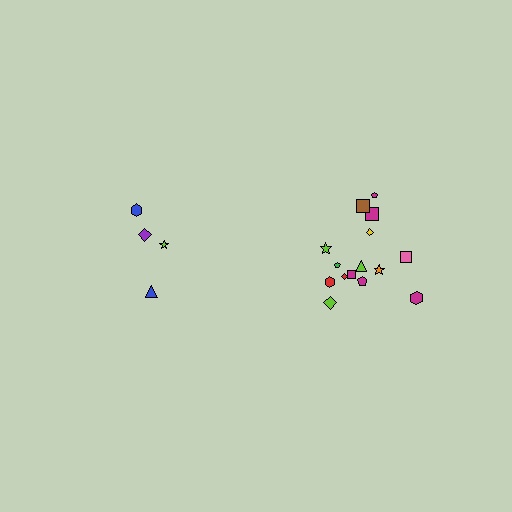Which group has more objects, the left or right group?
The right group.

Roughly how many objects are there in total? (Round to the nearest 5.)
Roughly 20 objects in total.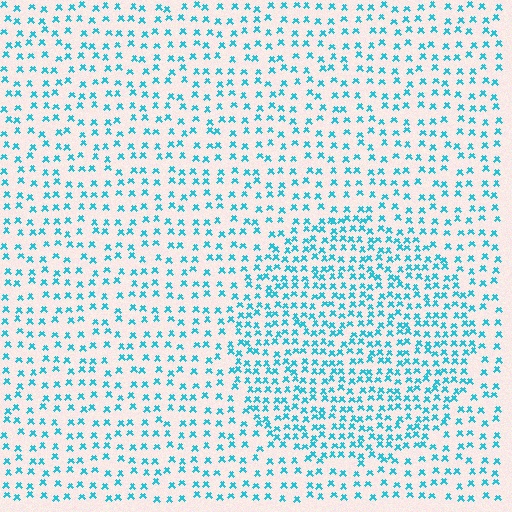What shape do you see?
I see a circle.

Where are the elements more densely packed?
The elements are more densely packed inside the circle boundary.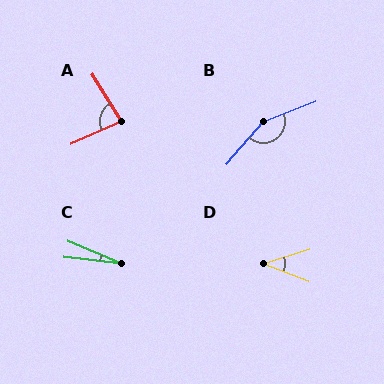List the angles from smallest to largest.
C (17°), D (38°), A (82°), B (152°).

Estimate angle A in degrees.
Approximately 82 degrees.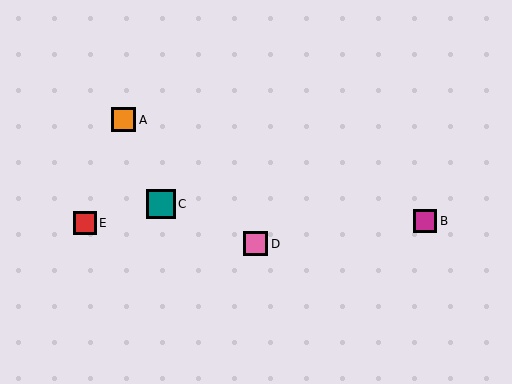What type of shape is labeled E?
Shape E is a red square.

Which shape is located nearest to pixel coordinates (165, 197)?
The teal square (labeled C) at (161, 204) is nearest to that location.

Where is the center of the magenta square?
The center of the magenta square is at (425, 221).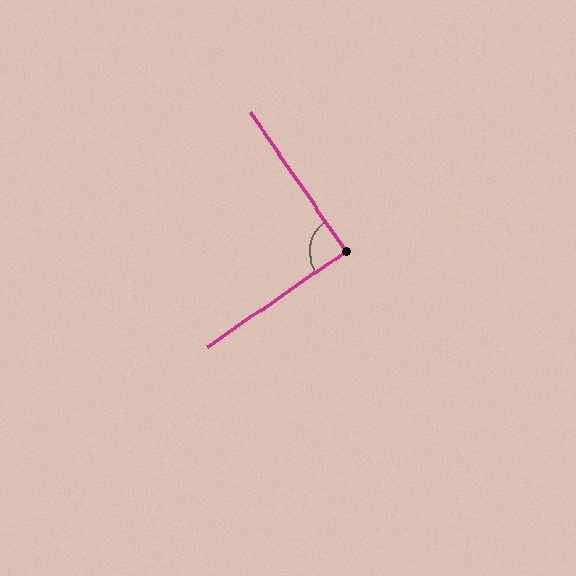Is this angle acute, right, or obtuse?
It is approximately a right angle.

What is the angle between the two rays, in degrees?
Approximately 90 degrees.